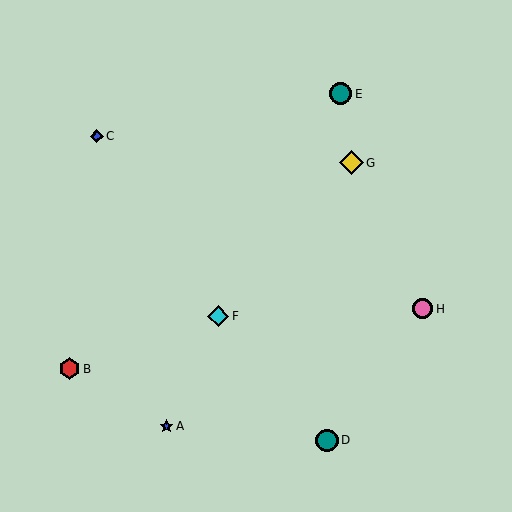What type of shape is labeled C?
Shape C is a blue diamond.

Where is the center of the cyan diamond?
The center of the cyan diamond is at (218, 316).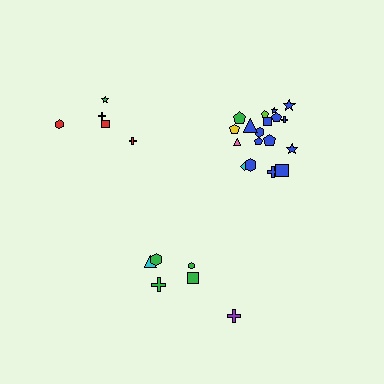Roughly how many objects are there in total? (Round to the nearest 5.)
Roughly 30 objects in total.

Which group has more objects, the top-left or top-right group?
The top-right group.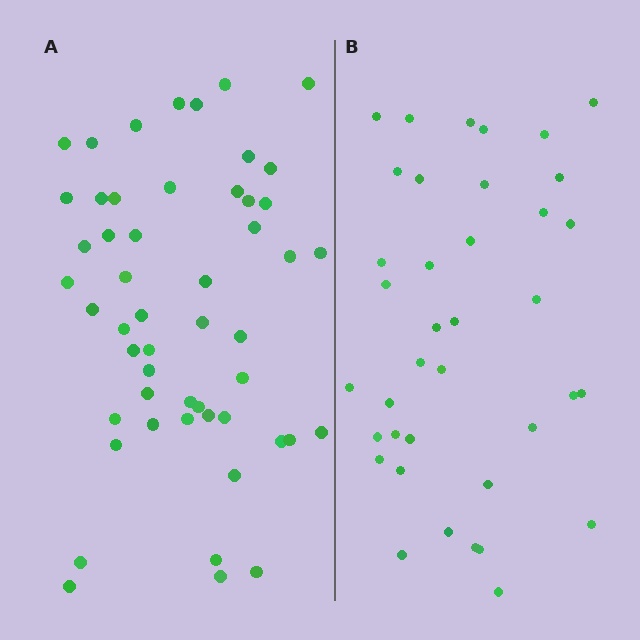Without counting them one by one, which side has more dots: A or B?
Region A (the left region) has more dots.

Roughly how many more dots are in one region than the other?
Region A has approximately 15 more dots than region B.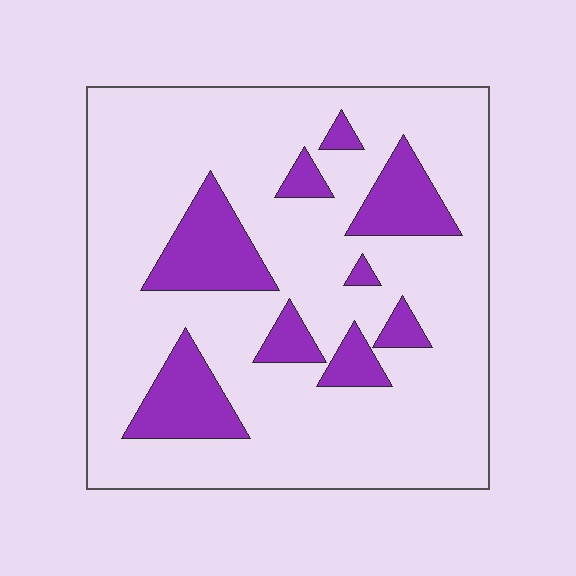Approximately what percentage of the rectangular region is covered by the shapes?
Approximately 20%.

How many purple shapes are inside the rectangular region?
9.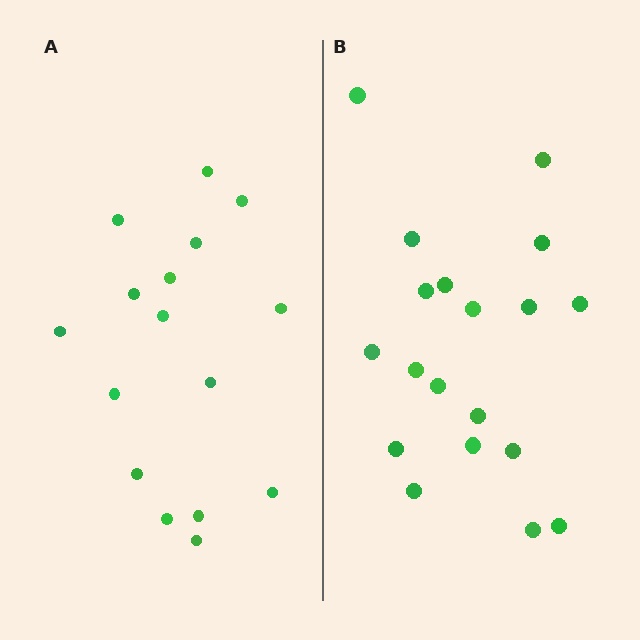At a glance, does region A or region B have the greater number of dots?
Region B (the right region) has more dots.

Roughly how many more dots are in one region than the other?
Region B has just a few more — roughly 2 or 3 more dots than region A.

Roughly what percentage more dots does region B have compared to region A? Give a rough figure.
About 20% more.